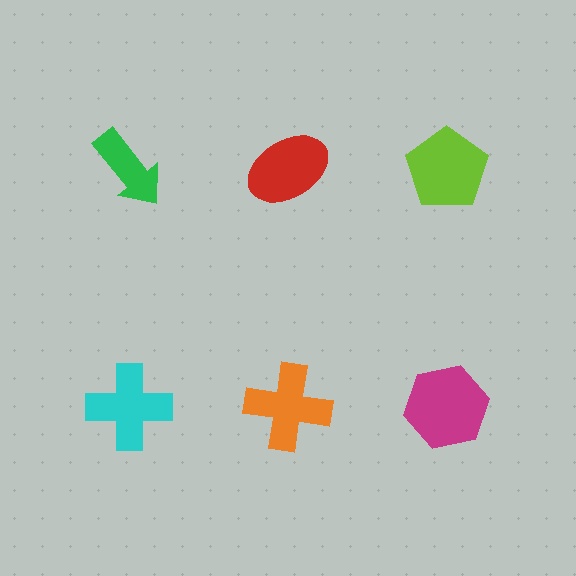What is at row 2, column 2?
An orange cross.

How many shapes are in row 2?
3 shapes.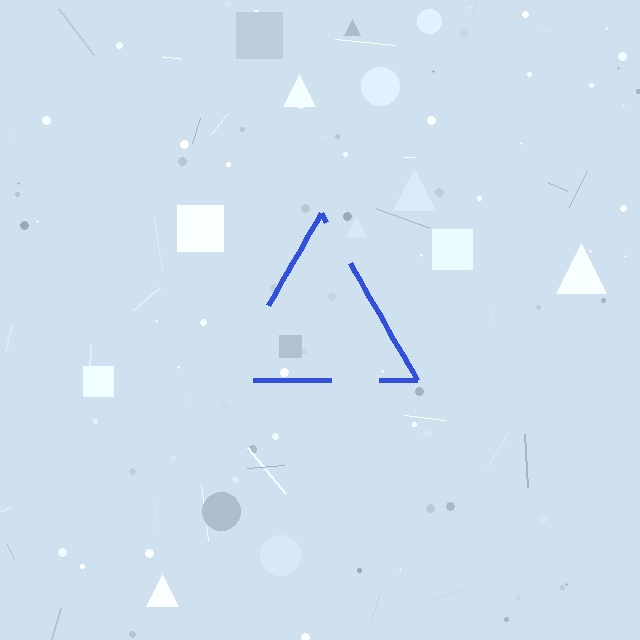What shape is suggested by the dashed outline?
The dashed outline suggests a triangle.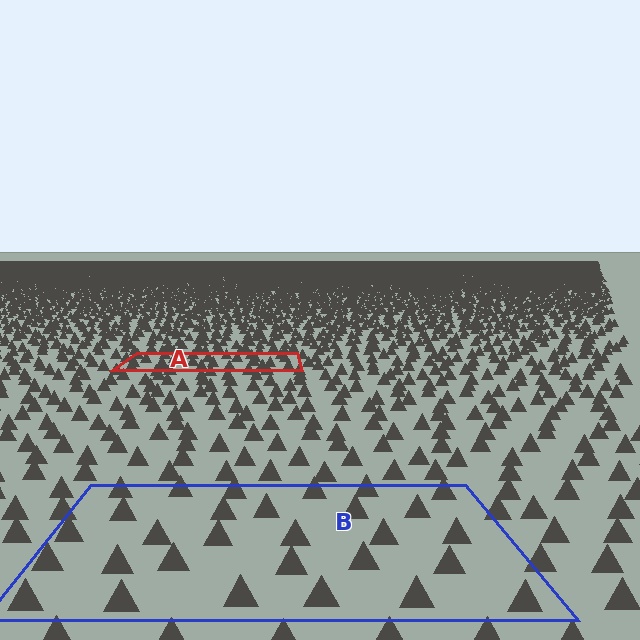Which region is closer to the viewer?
Region B is closer. The texture elements there are larger and more spread out.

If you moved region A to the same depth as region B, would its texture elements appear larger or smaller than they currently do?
They would appear larger. At a closer depth, the same texture elements are projected at a bigger on-screen size.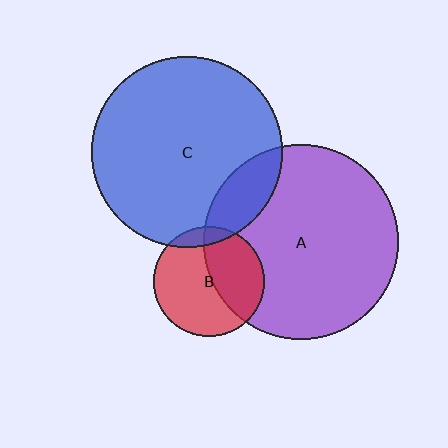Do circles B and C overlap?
Yes.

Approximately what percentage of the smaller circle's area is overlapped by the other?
Approximately 10%.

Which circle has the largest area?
Circle A (purple).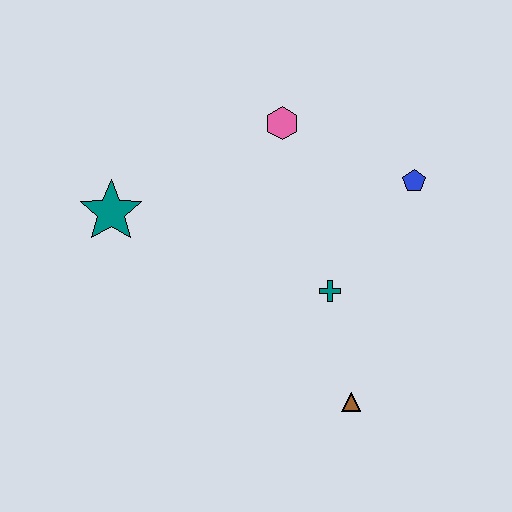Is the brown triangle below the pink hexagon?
Yes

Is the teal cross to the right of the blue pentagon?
No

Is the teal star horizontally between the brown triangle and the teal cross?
No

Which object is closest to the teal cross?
The brown triangle is closest to the teal cross.